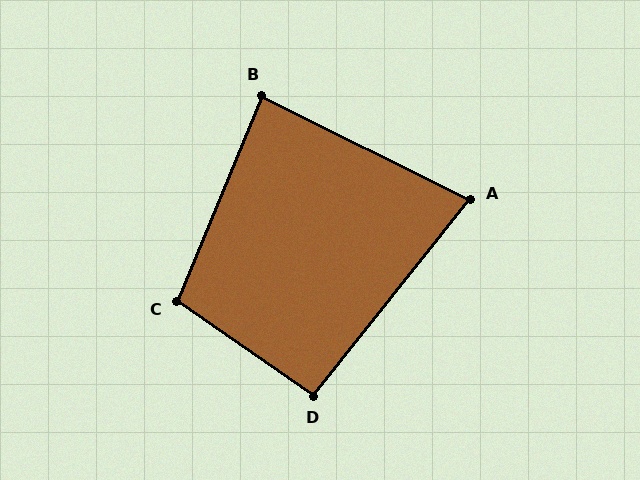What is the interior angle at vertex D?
Approximately 94 degrees (approximately right).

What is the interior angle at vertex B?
Approximately 86 degrees (approximately right).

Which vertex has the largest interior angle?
C, at approximately 102 degrees.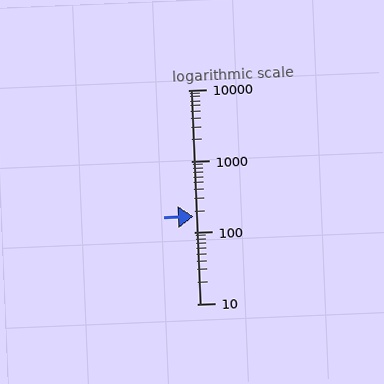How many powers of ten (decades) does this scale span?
The scale spans 3 decades, from 10 to 10000.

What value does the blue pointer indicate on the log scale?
The pointer indicates approximately 170.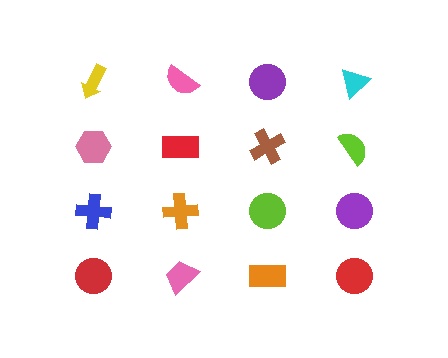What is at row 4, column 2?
A pink trapezoid.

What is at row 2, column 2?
A red rectangle.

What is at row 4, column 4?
A red circle.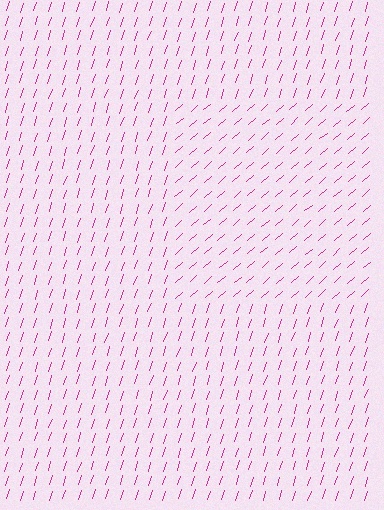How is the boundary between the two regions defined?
The boundary is defined purely by a change in line orientation (approximately 30 degrees difference). All lines are the same color and thickness.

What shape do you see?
I see a rectangle.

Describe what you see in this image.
The image is filled with small magenta line segments. A rectangle region in the image has lines oriented differently from the surrounding lines, creating a visible texture boundary.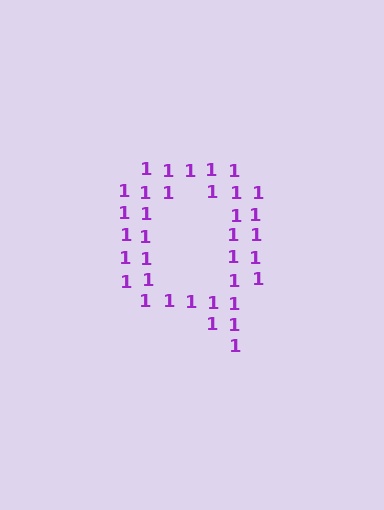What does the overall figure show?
The overall figure shows the letter Q.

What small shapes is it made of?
It is made of small digit 1's.